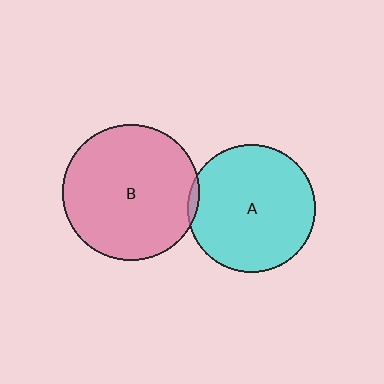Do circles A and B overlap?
Yes.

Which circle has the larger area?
Circle B (pink).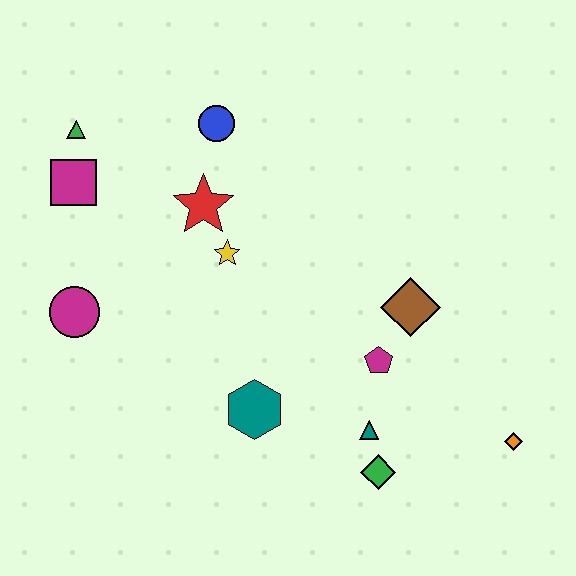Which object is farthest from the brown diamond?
The green triangle is farthest from the brown diamond.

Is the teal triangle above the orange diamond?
Yes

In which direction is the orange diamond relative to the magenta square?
The orange diamond is to the right of the magenta square.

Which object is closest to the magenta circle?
The magenta square is closest to the magenta circle.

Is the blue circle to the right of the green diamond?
No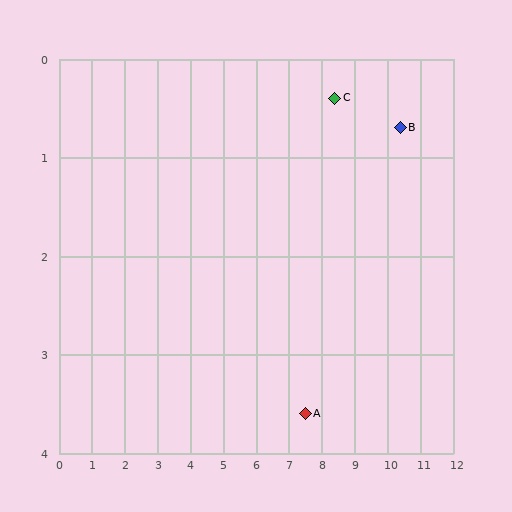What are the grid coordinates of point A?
Point A is at approximately (7.5, 3.6).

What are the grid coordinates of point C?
Point C is at approximately (8.4, 0.4).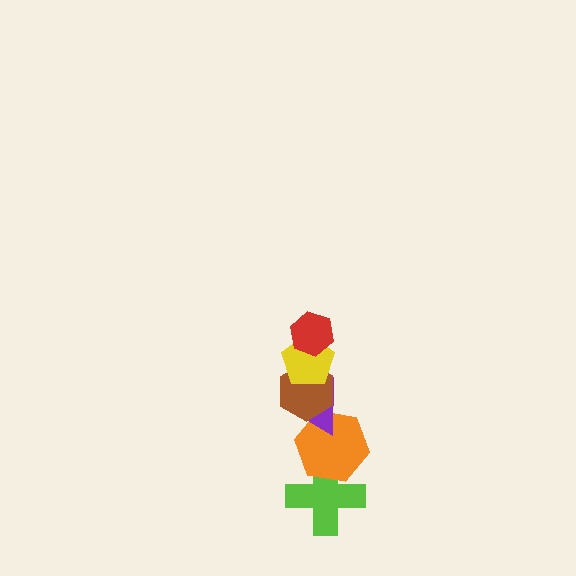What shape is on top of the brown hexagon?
The yellow pentagon is on top of the brown hexagon.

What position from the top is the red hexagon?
The red hexagon is 1st from the top.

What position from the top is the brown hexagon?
The brown hexagon is 3rd from the top.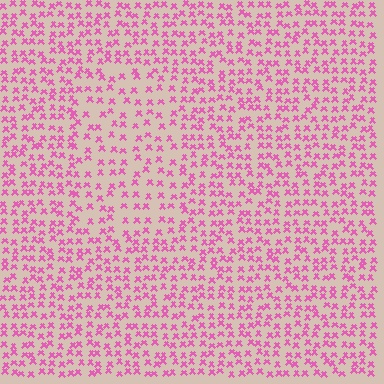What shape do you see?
I see a rectangle.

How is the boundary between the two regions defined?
The boundary is defined by a change in element density (approximately 1.6x ratio). All elements are the same color, size, and shape.